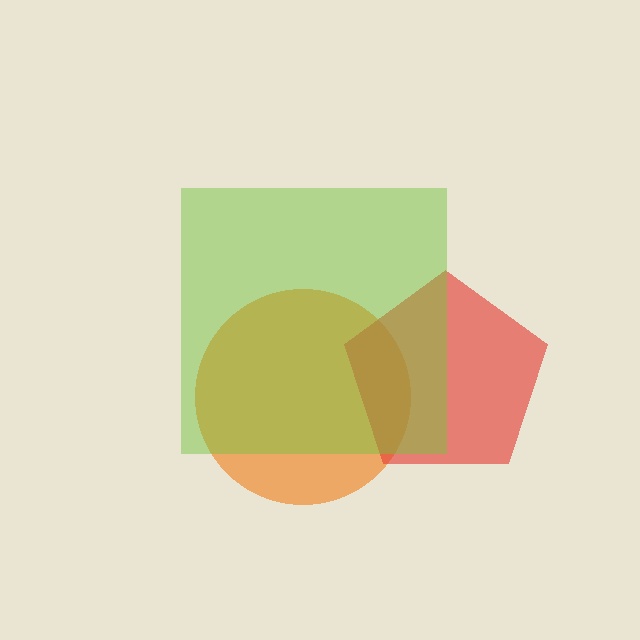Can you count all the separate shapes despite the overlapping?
Yes, there are 3 separate shapes.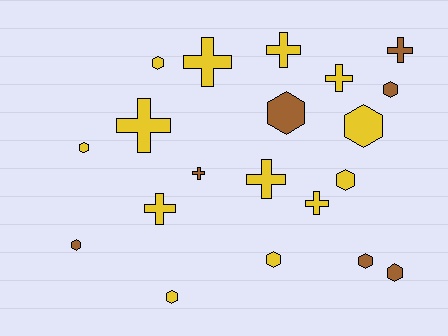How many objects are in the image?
There are 20 objects.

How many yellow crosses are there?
There are 7 yellow crosses.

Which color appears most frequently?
Yellow, with 13 objects.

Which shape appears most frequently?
Hexagon, with 11 objects.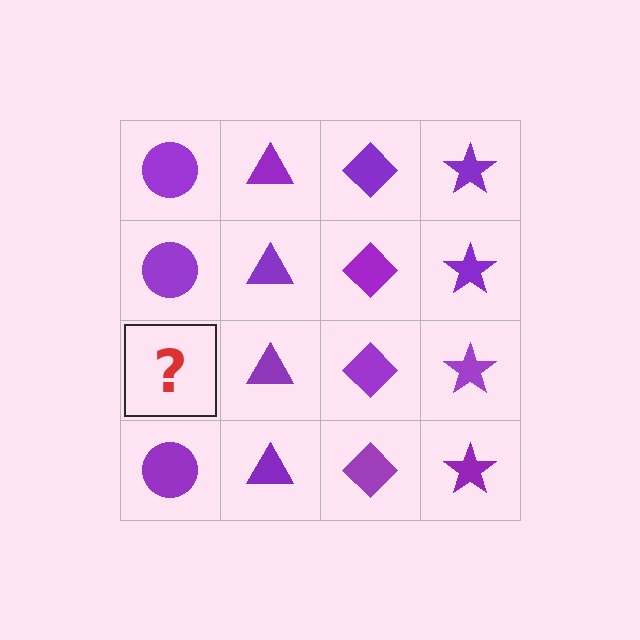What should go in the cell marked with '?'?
The missing cell should contain a purple circle.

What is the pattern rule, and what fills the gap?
The rule is that each column has a consistent shape. The gap should be filled with a purple circle.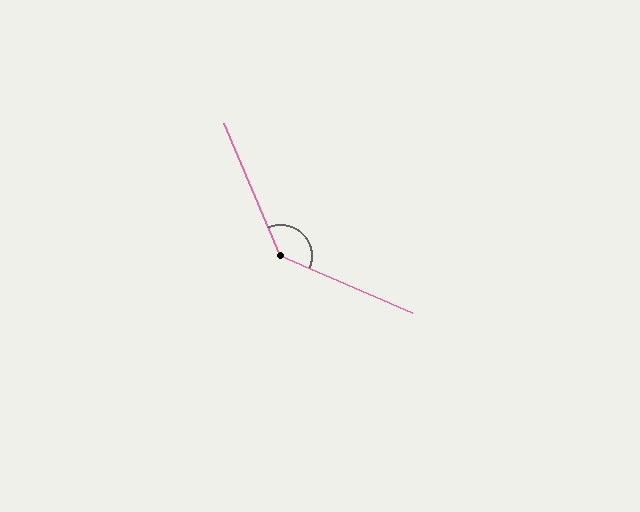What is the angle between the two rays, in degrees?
Approximately 136 degrees.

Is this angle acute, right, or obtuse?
It is obtuse.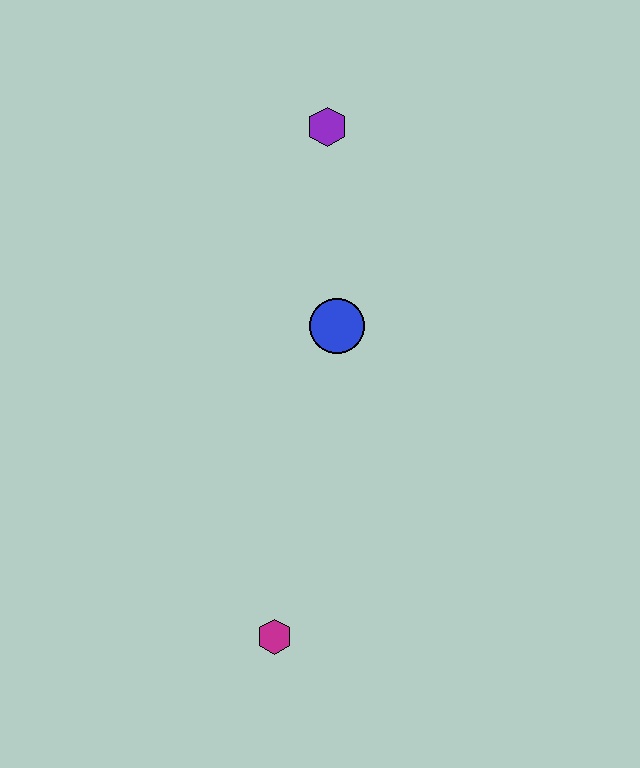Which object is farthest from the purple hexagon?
The magenta hexagon is farthest from the purple hexagon.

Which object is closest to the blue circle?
The purple hexagon is closest to the blue circle.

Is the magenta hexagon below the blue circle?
Yes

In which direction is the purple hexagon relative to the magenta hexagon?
The purple hexagon is above the magenta hexagon.